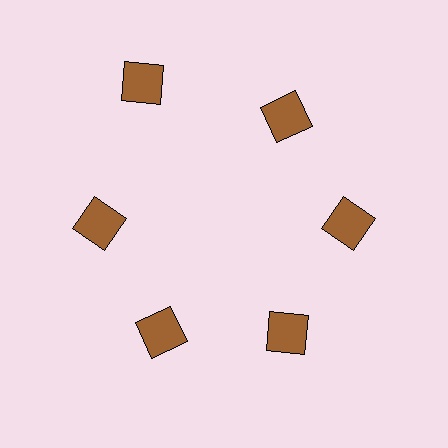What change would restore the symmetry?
The symmetry would be restored by moving it inward, back onto the ring so that all 6 squares sit at equal angles and equal distance from the center.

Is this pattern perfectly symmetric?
No. The 6 brown squares are arranged in a ring, but one element near the 11 o'clock position is pushed outward from the center, breaking the 6-fold rotational symmetry.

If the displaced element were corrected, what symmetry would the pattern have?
It would have 6-fold rotational symmetry — the pattern would map onto itself every 60 degrees.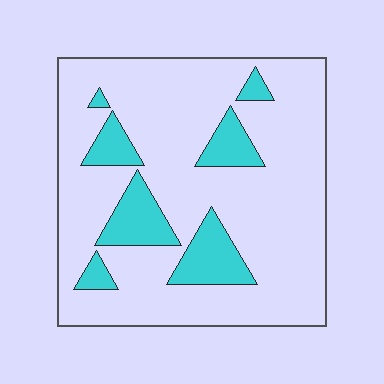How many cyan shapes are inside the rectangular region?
7.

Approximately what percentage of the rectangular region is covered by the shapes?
Approximately 20%.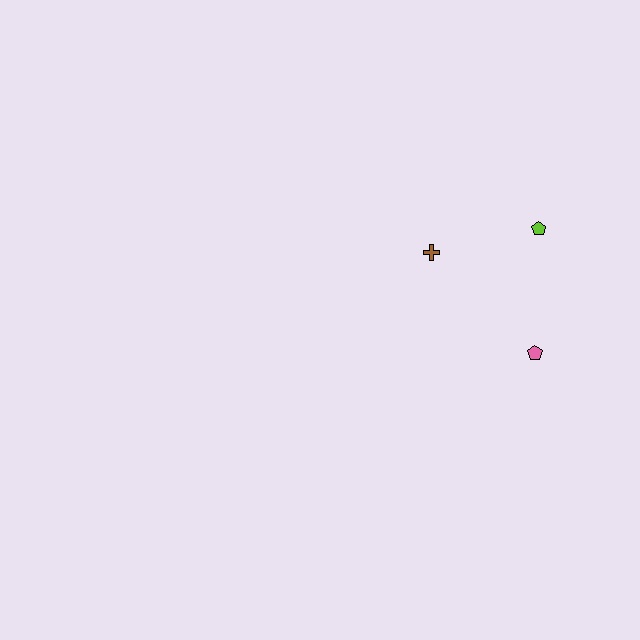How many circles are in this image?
There are no circles.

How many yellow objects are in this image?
There are no yellow objects.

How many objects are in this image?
There are 3 objects.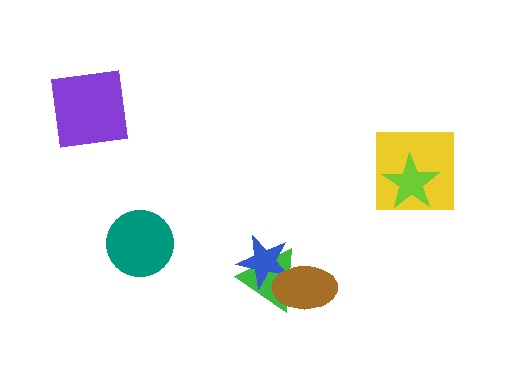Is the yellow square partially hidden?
Yes, it is partially covered by another shape.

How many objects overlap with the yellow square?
1 object overlaps with the yellow square.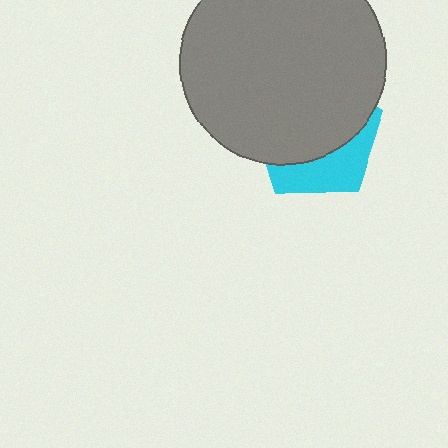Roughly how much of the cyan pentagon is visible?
A small part of it is visible (roughly 33%).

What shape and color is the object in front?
The object in front is a gray circle.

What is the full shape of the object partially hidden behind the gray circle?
The partially hidden object is a cyan pentagon.